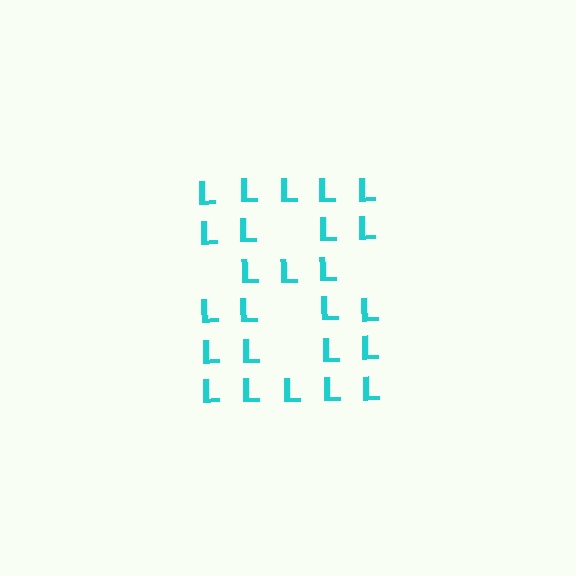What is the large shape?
The large shape is the digit 8.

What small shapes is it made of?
It is made of small letter L's.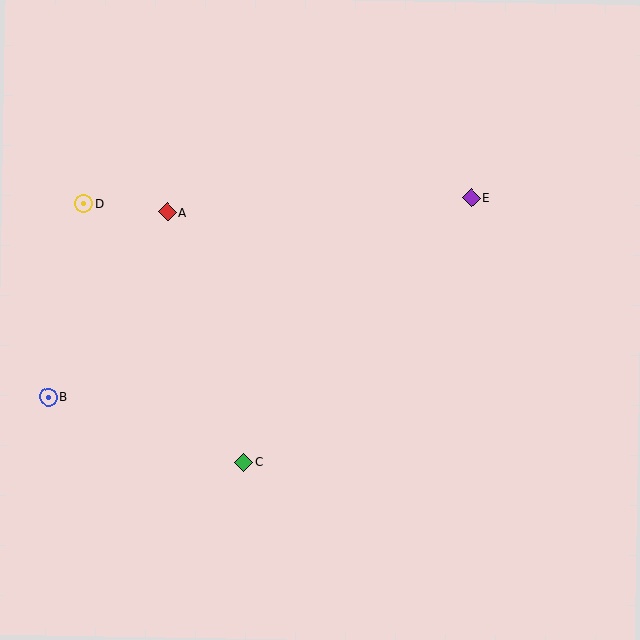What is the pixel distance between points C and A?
The distance between C and A is 261 pixels.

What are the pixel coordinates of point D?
Point D is at (84, 204).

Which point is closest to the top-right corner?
Point E is closest to the top-right corner.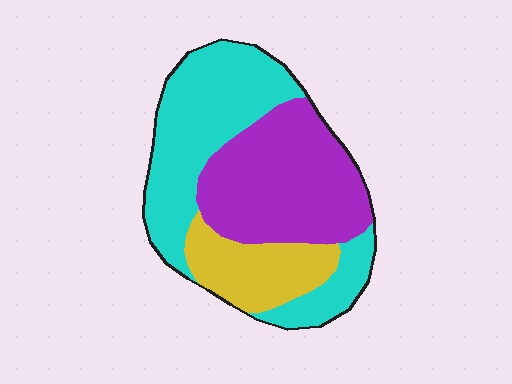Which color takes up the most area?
Cyan, at roughly 45%.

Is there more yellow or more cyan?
Cyan.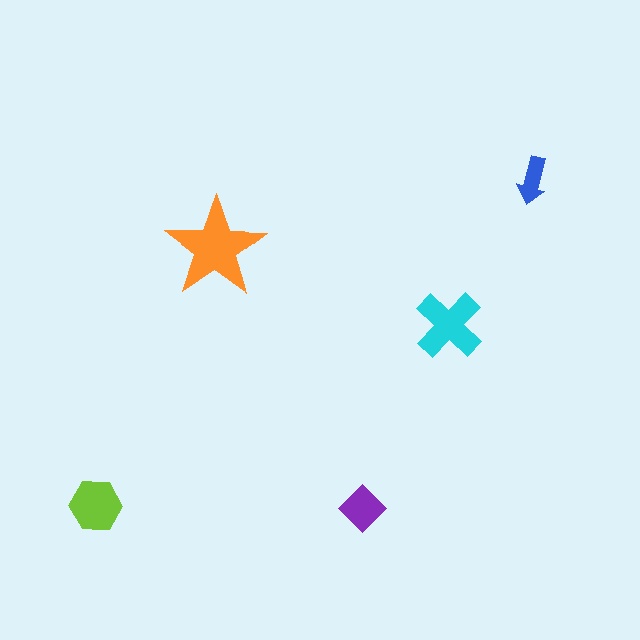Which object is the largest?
The orange star.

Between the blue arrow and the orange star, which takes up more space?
The orange star.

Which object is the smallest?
The blue arrow.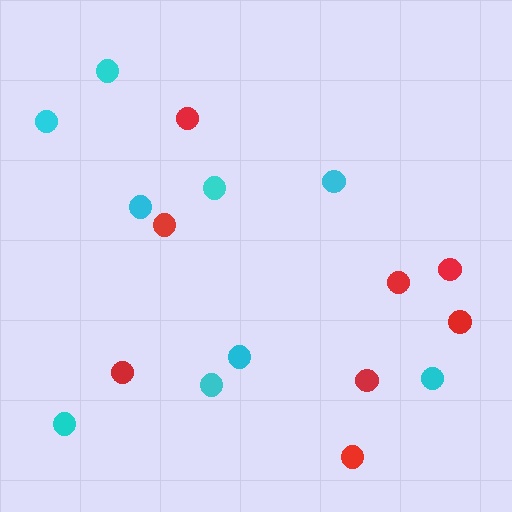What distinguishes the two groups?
There are 2 groups: one group of cyan circles (9) and one group of red circles (8).